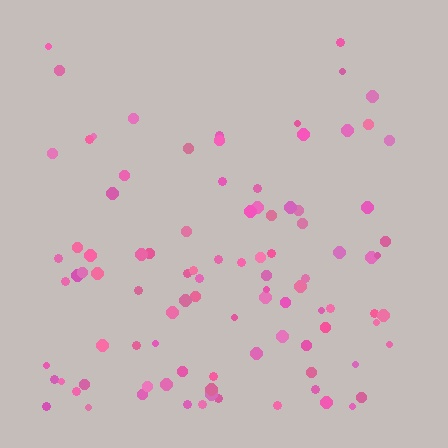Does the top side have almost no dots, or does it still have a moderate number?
Still a moderate number, just noticeably fewer than the bottom.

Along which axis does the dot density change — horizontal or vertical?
Vertical.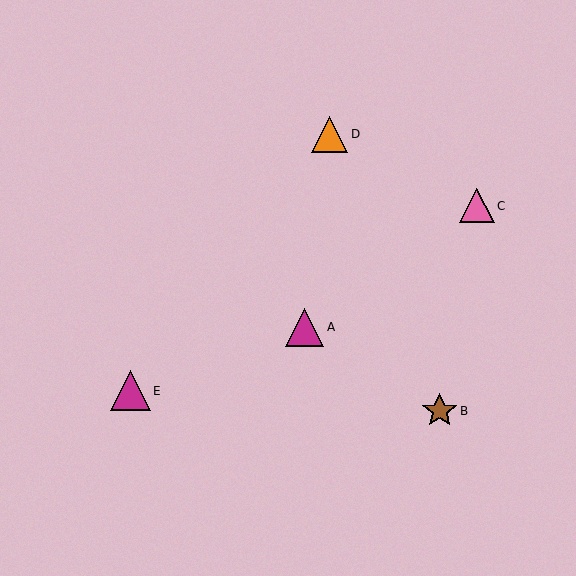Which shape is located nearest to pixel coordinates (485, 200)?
The pink triangle (labeled C) at (477, 206) is nearest to that location.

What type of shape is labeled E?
Shape E is a magenta triangle.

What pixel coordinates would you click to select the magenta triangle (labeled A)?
Click at (305, 328) to select the magenta triangle A.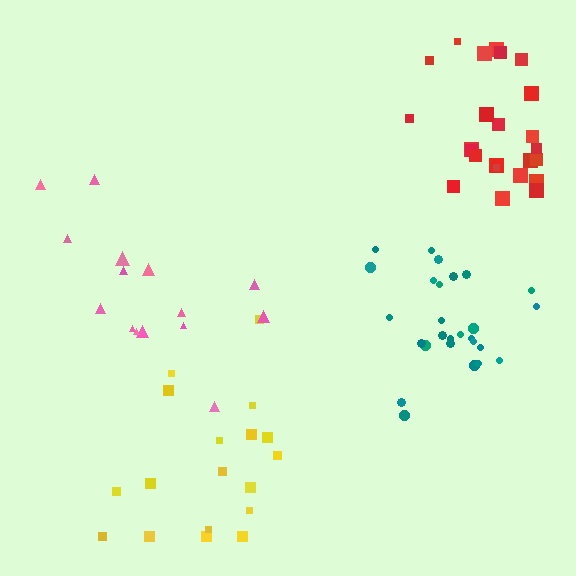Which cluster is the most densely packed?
Teal.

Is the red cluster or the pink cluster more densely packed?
Red.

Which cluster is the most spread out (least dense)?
Pink.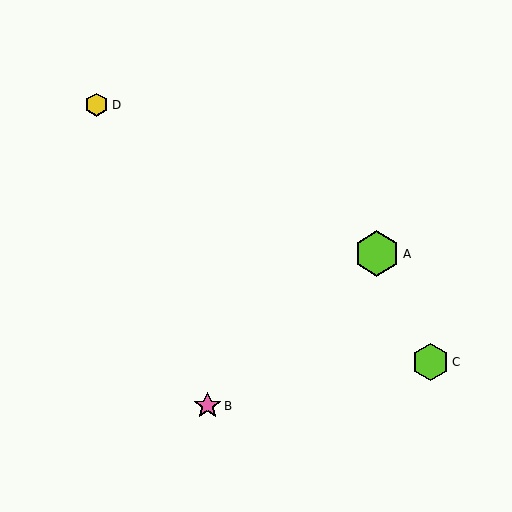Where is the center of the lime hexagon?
The center of the lime hexagon is at (377, 254).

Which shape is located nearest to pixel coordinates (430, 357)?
The lime hexagon (labeled C) at (431, 362) is nearest to that location.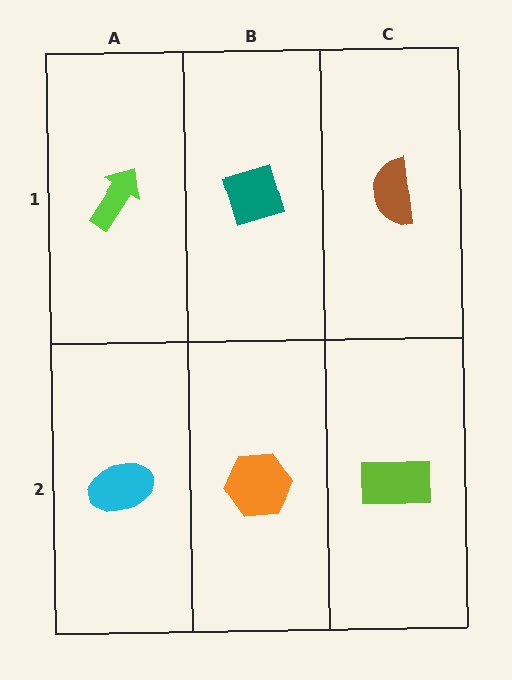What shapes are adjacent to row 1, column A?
A cyan ellipse (row 2, column A), a teal diamond (row 1, column B).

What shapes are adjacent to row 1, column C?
A lime rectangle (row 2, column C), a teal diamond (row 1, column B).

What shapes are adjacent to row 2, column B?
A teal diamond (row 1, column B), a cyan ellipse (row 2, column A), a lime rectangle (row 2, column C).